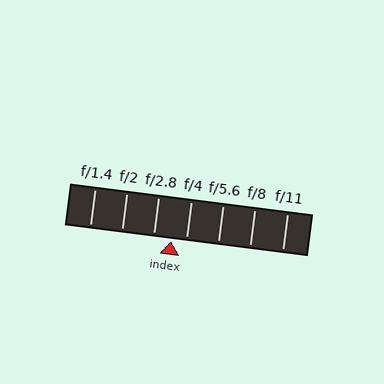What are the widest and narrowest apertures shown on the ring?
The widest aperture shown is f/1.4 and the narrowest is f/11.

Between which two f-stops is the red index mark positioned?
The index mark is between f/2.8 and f/4.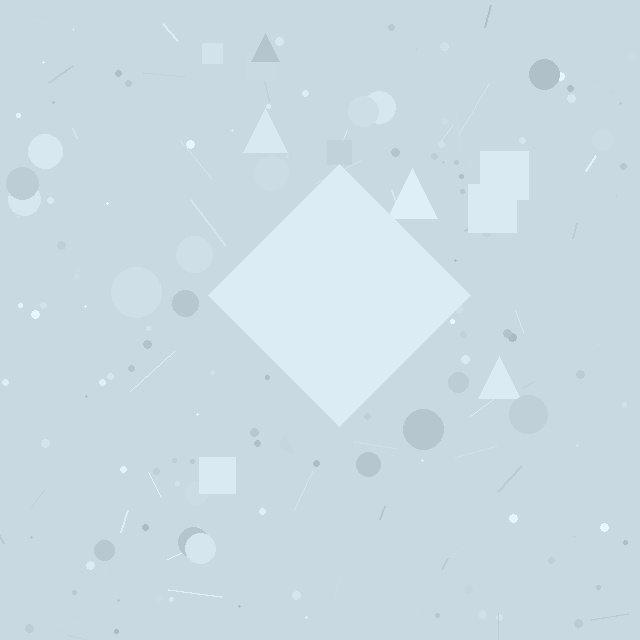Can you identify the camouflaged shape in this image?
The camouflaged shape is a diamond.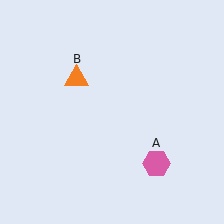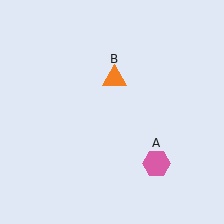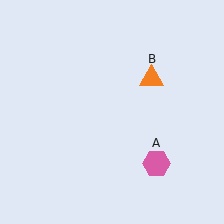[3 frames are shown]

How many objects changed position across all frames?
1 object changed position: orange triangle (object B).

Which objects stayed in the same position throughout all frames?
Pink hexagon (object A) remained stationary.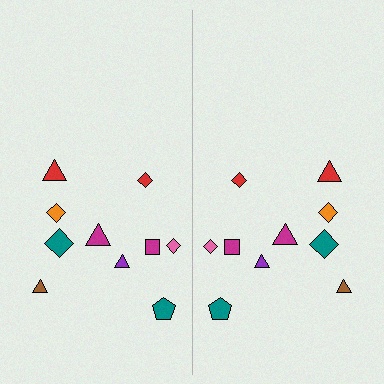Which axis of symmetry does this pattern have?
The pattern has a vertical axis of symmetry running through the center of the image.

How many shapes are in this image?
There are 20 shapes in this image.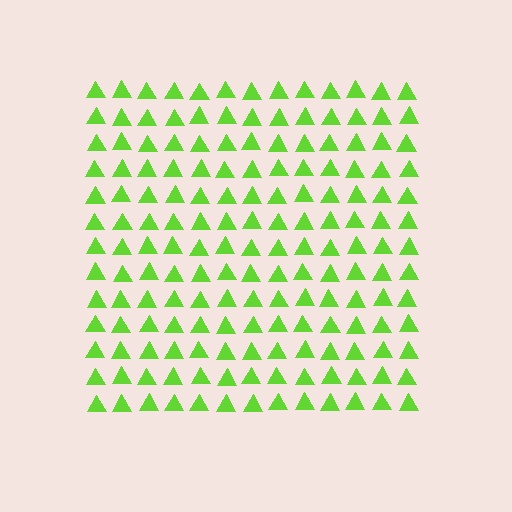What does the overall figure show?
The overall figure shows a square.